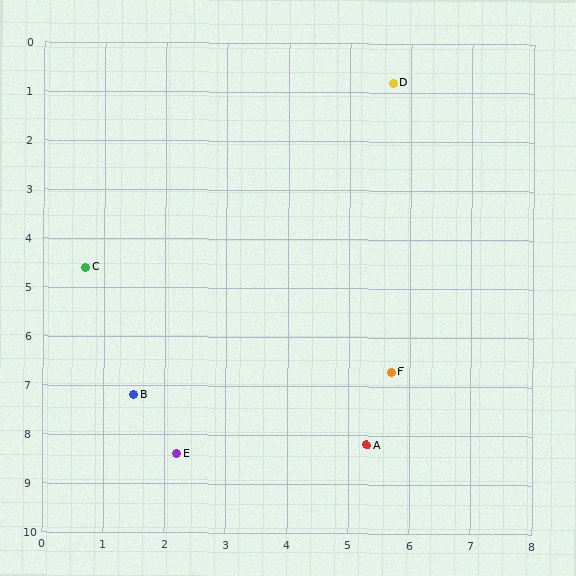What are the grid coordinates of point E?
Point E is at approximately (2.2, 8.4).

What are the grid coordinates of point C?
Point C is at approximately (0.7, 4.6).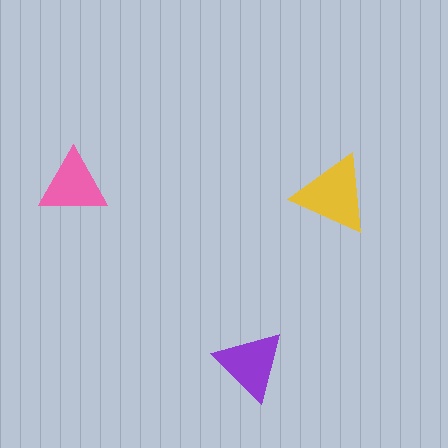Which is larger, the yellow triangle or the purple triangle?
The yellow one.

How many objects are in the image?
There are 3 objects in the image.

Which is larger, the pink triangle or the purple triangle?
The purple one.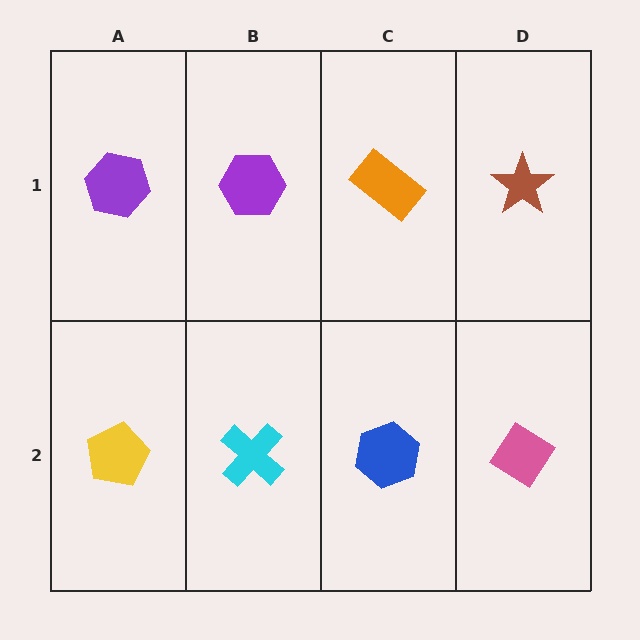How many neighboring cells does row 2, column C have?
3.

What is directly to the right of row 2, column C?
A pink diamond.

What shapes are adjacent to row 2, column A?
A purple hexagon (row 1, column A), a cyan cross (row 2, column B).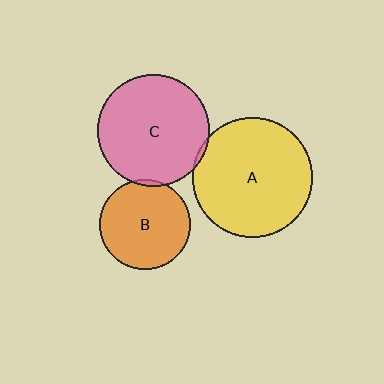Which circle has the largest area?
Circle A (yellow).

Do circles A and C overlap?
Yes.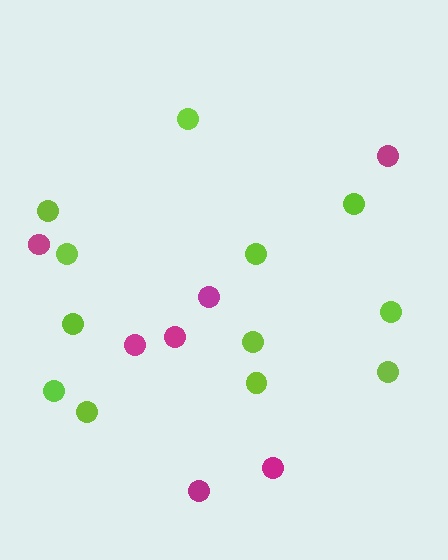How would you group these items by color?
There are 2 groups: one group of lime circles (12) and one group of magenta circles (7).